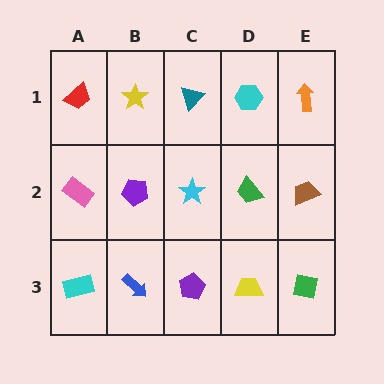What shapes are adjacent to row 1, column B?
A purple pentagon (row 2, column B), a red trapezoid (row 1, column A), a teal triangle (row 1, column C).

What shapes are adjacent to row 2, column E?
An orange arrow (row 1, column E), a green square (row 3, column E), a green trapezoid (row 2, column D).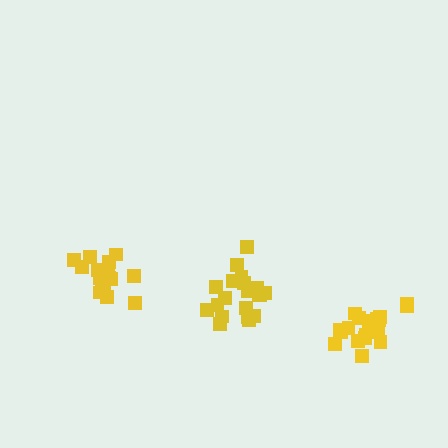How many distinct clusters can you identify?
There are 3 distinct clusters.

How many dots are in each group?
Group 1: 18 dots, Group 2: 20 dots, Group 3: 20 dots (58 total).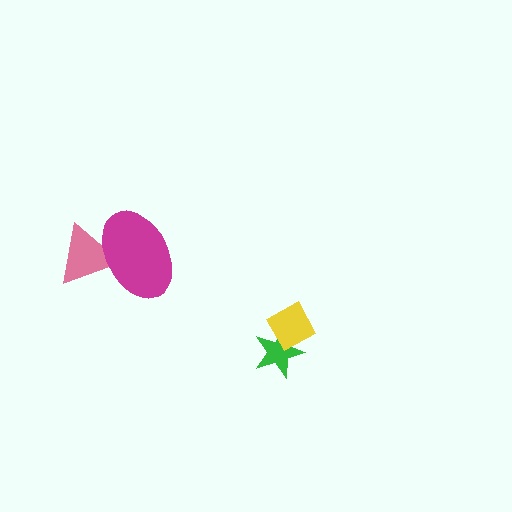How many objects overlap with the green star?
1 object overlaps with the green star.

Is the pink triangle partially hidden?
Yes, it is partially covered by another shape.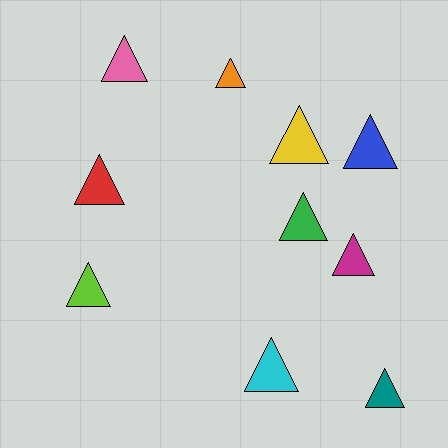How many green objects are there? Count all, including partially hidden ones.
There is 1 green object.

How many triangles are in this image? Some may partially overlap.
There are 10 triangles.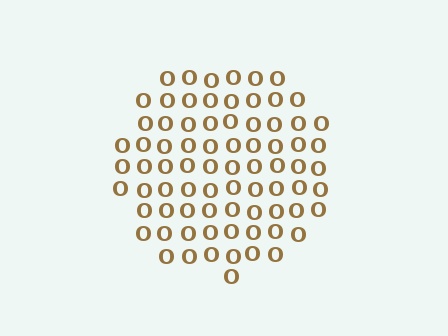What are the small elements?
The small elements are letter O's.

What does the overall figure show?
The overall figure shows a circle.